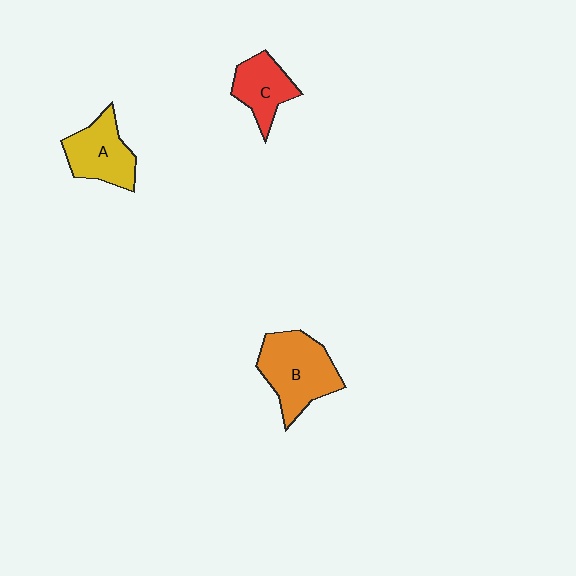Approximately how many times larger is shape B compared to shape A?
Approximately 1.3 times.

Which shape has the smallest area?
Shape C (red).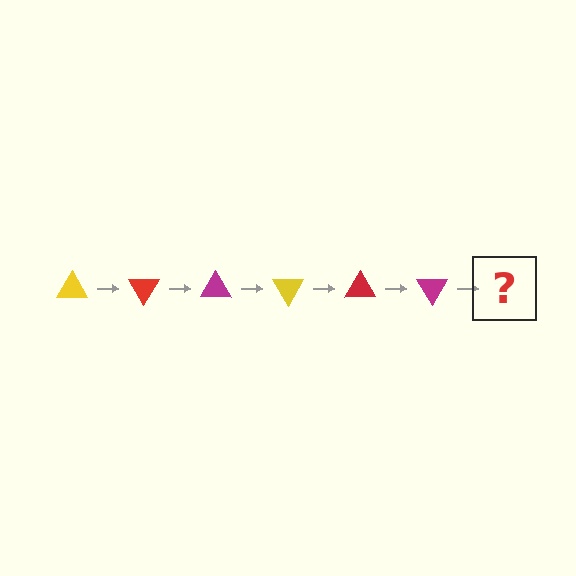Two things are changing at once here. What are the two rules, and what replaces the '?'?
The two rules are that it rotates 60 degrees each step and the color cycles through yellow, red, and magenta. The '?' should be a yellow triangle, rotated 360 degrees from the start.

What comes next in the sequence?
The next element should be a yellow triangle, rotated 360 degrees from the start.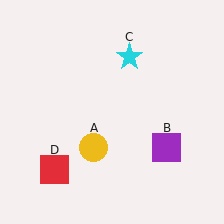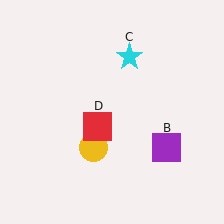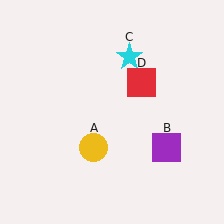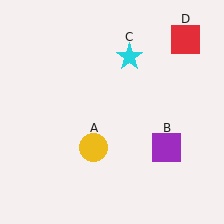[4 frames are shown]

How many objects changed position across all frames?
1 object changed position: red square (object D).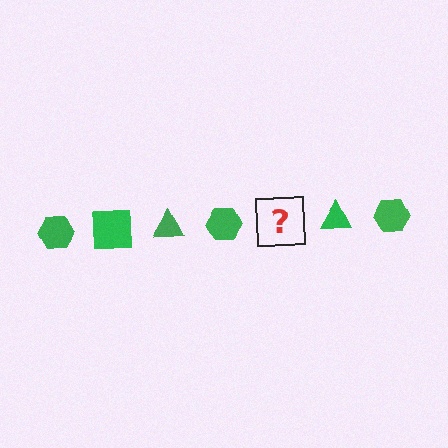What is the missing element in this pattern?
The missing element is a green square.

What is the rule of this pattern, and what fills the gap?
The rule is that the pattern cycles through hexagon, square, triangle shapes in green. The gap should be filled with a green square.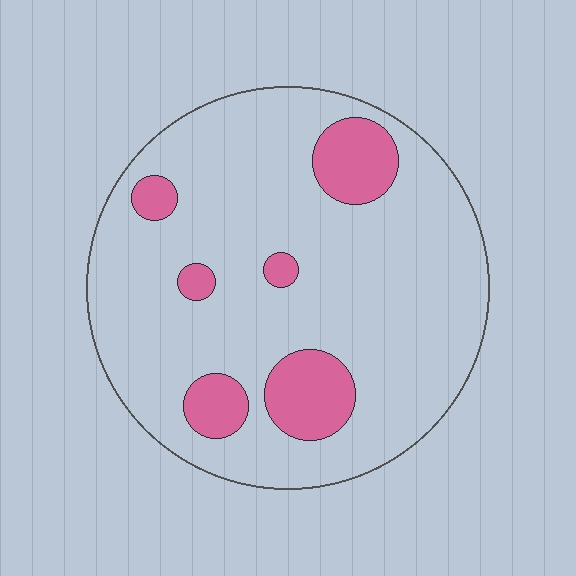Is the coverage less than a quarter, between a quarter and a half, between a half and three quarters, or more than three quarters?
Less than a quarter.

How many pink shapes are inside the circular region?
6.